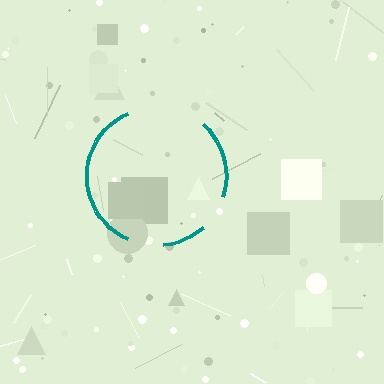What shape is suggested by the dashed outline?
The dashed outline suggests a circle.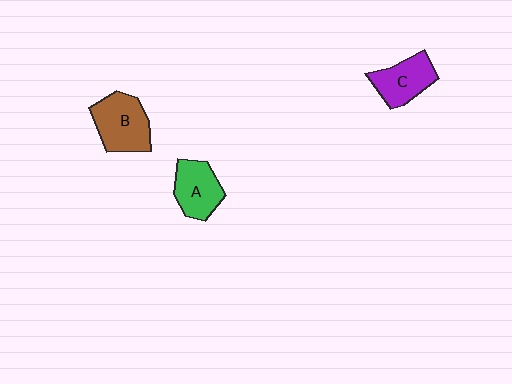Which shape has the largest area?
Shape B (brown).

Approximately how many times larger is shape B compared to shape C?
Approximately 1.2 times.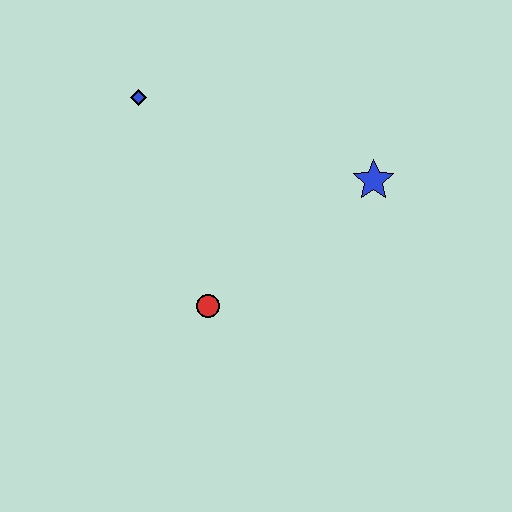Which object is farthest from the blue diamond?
The blue star is farthest from the blue diamond.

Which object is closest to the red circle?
The blue star is closest to the red circle.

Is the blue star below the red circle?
No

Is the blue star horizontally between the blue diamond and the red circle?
No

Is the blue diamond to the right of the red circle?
No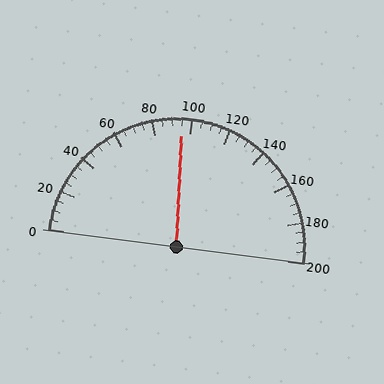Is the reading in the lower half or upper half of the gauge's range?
The reading is in the lower half of the range (0 to 200).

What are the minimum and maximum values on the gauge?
The gauge ranges from 0 to 200.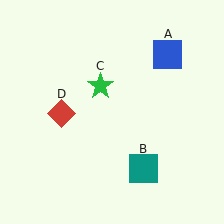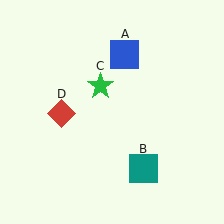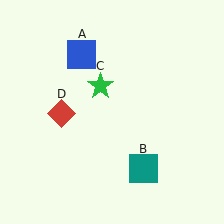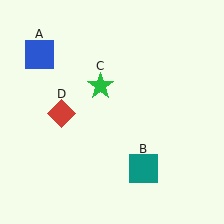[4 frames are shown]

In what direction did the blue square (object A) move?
The blue square (object A) moved left.